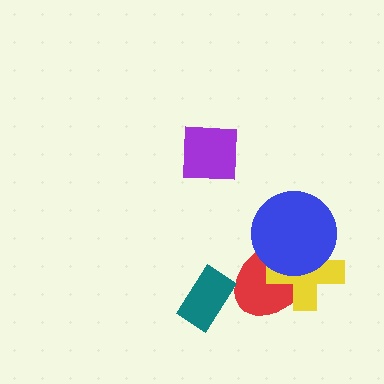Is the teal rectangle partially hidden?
No, no other shape covers it.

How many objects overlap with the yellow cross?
2 objects overlap with the yellow cross.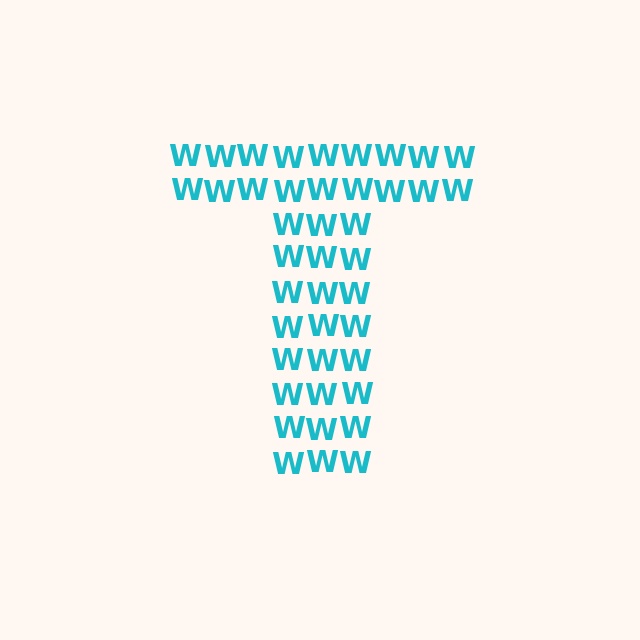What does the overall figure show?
The overall figure shows the letter T.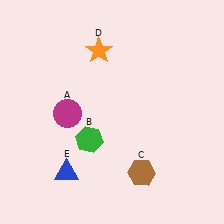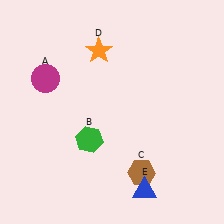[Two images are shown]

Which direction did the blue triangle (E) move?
The blue triangle (E) moved right.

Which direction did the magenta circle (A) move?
The magenta circle (A) moved up.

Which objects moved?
The objects that moved are: the magenta circle (A), the blue triangle (E).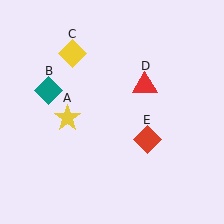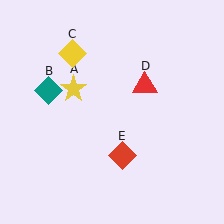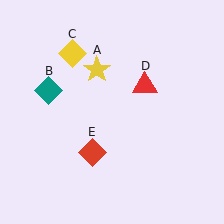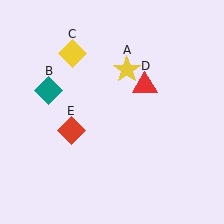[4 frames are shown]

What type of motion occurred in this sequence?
The yellow star (object A), red diamond (object E) rotated clockwise around the center of the scene.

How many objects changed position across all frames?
2 objects changed position: yellow star (object A), red diamond (object E).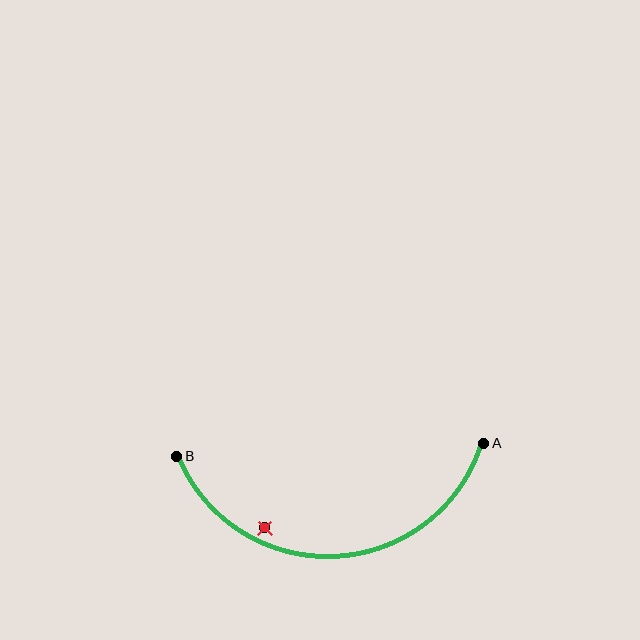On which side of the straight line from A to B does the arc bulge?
The arc bulges below the straight line connecting A and B.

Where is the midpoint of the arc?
The arc midpoint is the point on the curve farthest from the straight line joining A and B. It sits below that line.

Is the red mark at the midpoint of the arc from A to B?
No — the red mark does not lie on the arc at all. It sits slightly inside the curve.